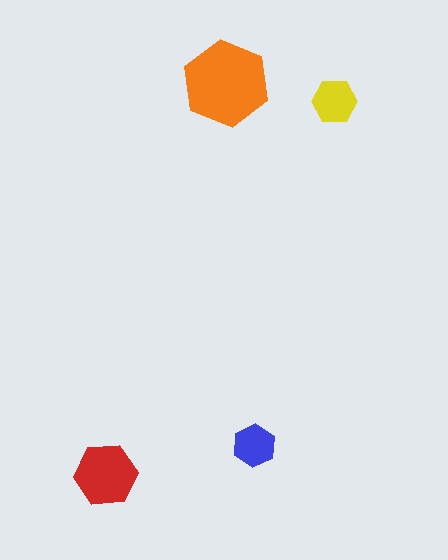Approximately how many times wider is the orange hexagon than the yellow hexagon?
About 2 times wider.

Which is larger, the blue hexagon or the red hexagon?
The red one.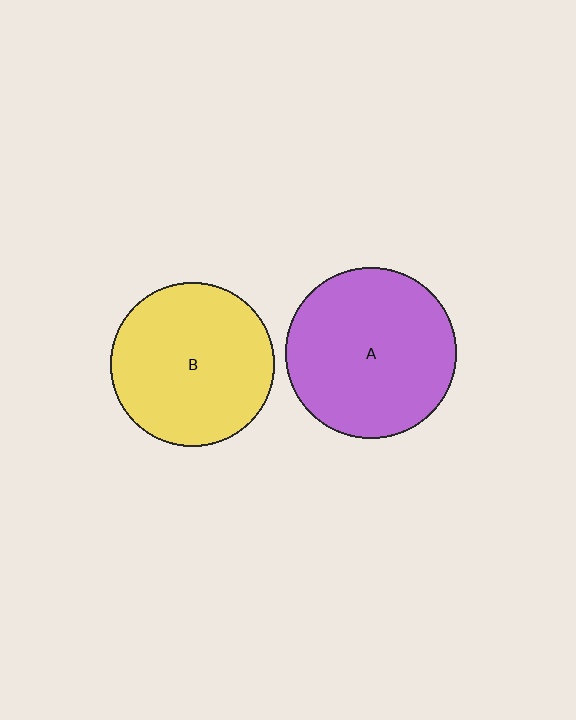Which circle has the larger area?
Circle A (purple).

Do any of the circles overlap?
No, none of the circles overlap.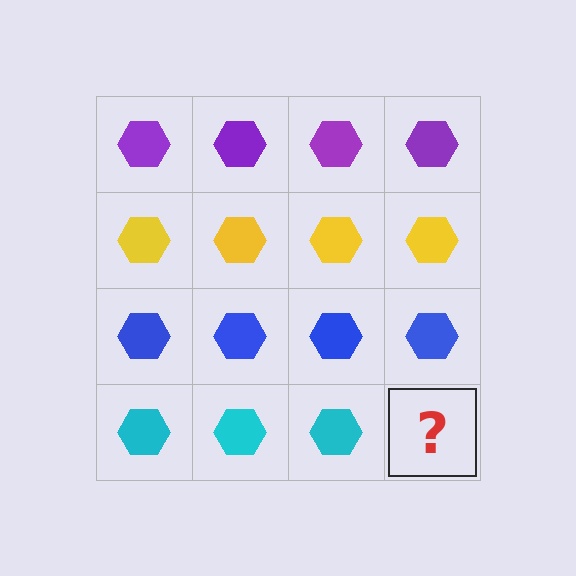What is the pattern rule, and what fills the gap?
The rule is that each row has a consistent color. The gap should be filled with a cyan hexagon.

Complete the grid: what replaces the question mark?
The question mark should be replaced with a cyan hexagon.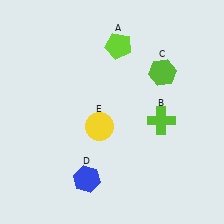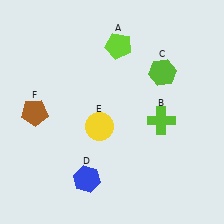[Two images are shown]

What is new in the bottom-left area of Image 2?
A brown pentagon (F) was added in the bottom-left area of Image 2.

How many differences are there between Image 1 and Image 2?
There is 1 difference between the two images.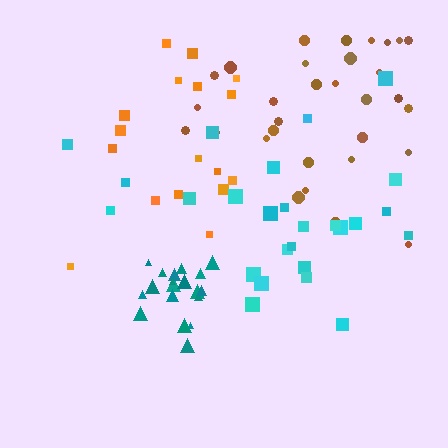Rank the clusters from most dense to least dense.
teal, brown, orange, cyan.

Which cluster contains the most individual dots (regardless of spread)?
Brown (33).